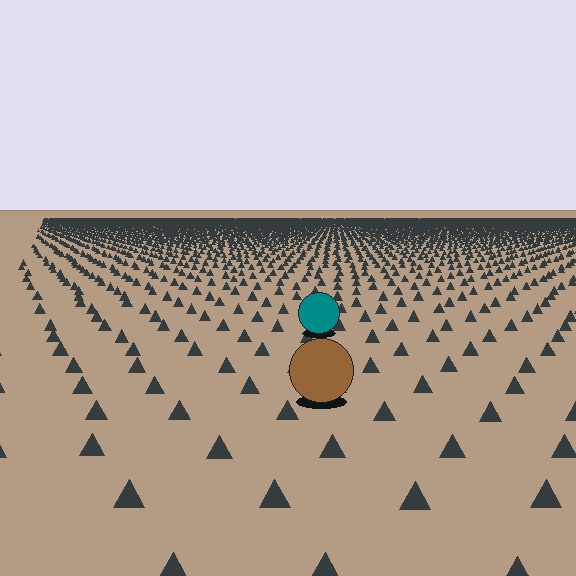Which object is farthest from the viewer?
The teal circle is farthest from the viewer. It appears smaller and the ground texture around it is denser.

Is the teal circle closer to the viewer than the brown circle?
No. The brown circle is closer — you can tell from the texture gradient: the ground texture is coarser near it.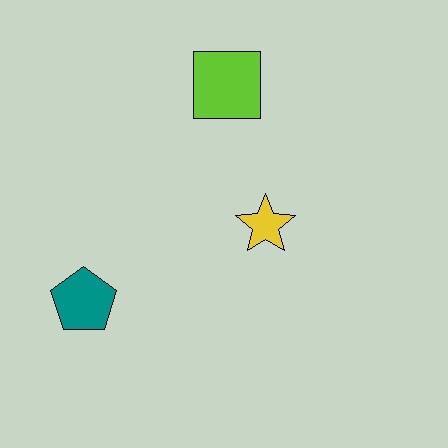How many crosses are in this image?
There are no crosses.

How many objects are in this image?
There are 3 objects.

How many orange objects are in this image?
There are no orange objects.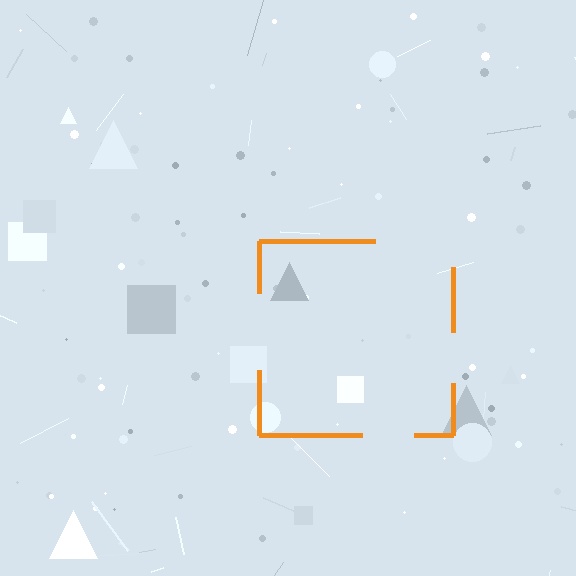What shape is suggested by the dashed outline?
The dashed outline suggests a square.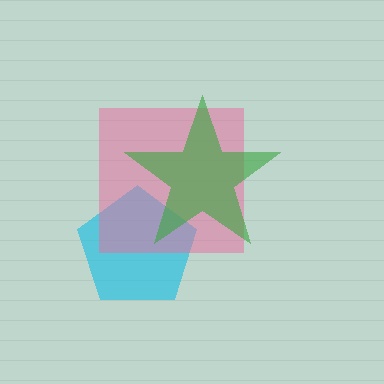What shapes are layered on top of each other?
The layered shapes are: a cyan pentagon, a pink square, a green star.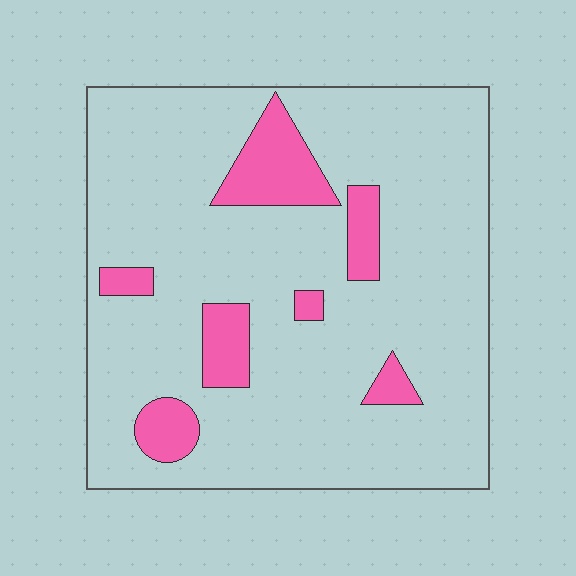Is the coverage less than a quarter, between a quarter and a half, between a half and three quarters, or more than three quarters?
Less than a quarter.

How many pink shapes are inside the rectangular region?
7.